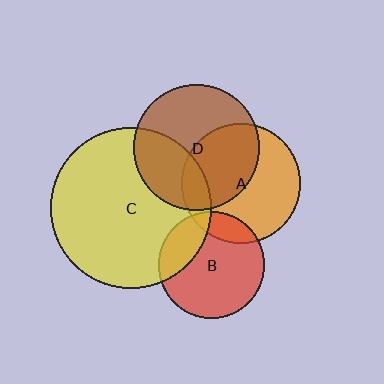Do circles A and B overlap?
Yes.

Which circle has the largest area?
Circle C (yellow).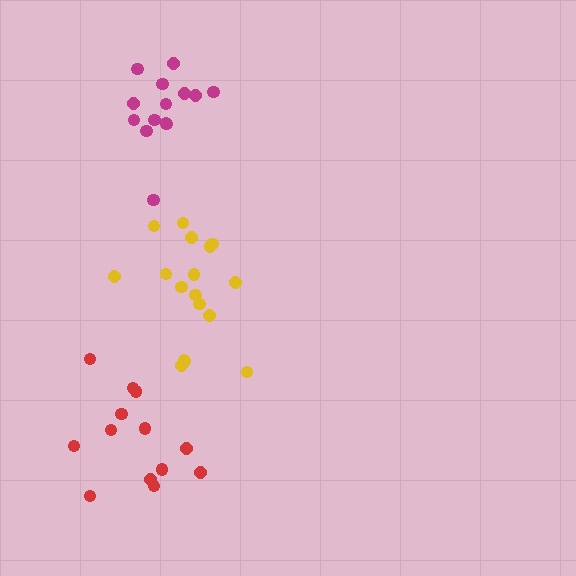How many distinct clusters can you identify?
There are 3 distinct clusters.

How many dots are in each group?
Group 1: 17 dots, Group 2: 13 dots, Group 3: 14 dots (44 total).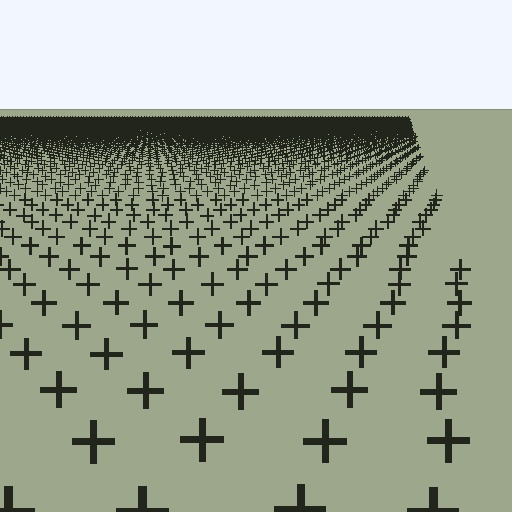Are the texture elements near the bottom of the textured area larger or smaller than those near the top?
Larger. Near the bottom, elements are closer to the viewer and appear at a bigger on-screen size.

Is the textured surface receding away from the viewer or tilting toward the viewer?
The surface is receding away from the viewer. Texture elements get smaller and denser toward the top.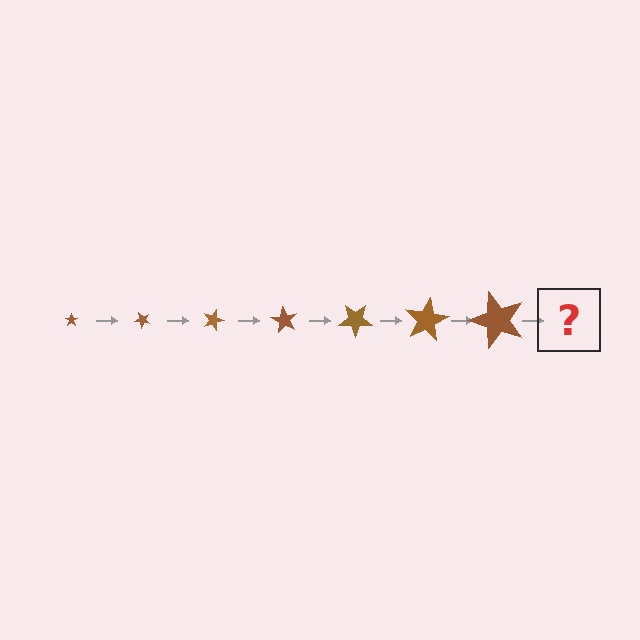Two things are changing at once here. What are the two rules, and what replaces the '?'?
The two rules are that the star grows larger each step and it rotates 45 degrees each step. The '?' should be a star, larger than the previous one and rotated 315 degrees from the start.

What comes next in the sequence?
The next element should be a star, larger than the previous one and rotated 315 degrees from the start.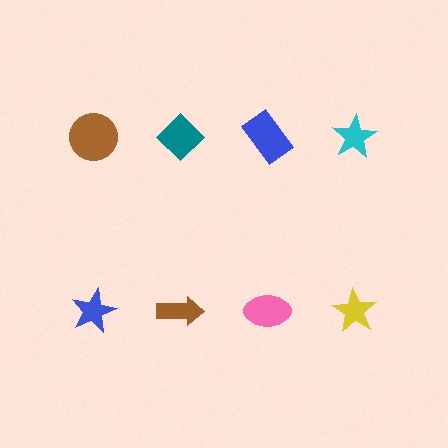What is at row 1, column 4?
A cyan star.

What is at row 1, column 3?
A blue rectangle.